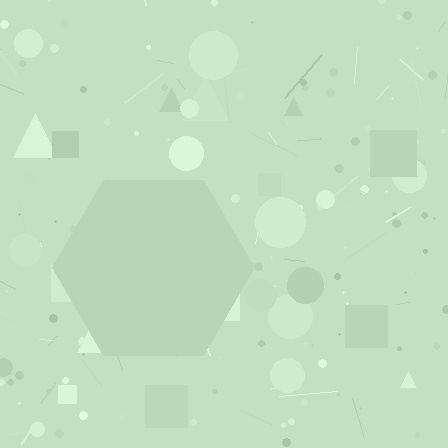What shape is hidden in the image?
A hexagon is hidden in the image.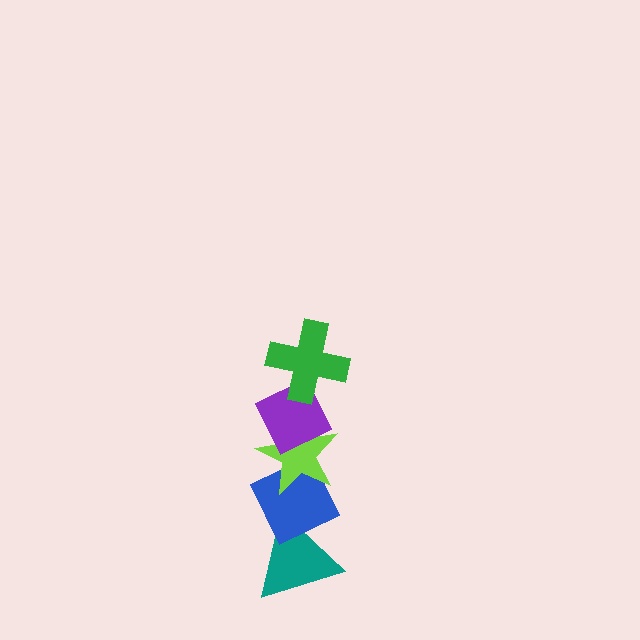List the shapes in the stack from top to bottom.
From top to bottom: the green cross, the purple diamond, the lime star, the blue diamond, the teal triangle.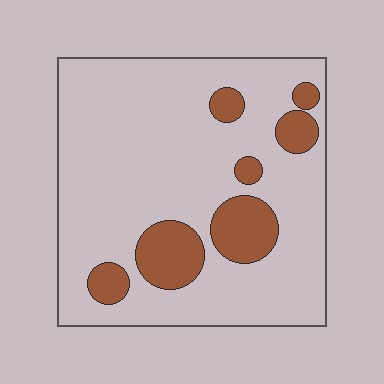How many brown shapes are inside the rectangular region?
7.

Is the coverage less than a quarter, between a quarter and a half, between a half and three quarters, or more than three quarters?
Less than a quarter.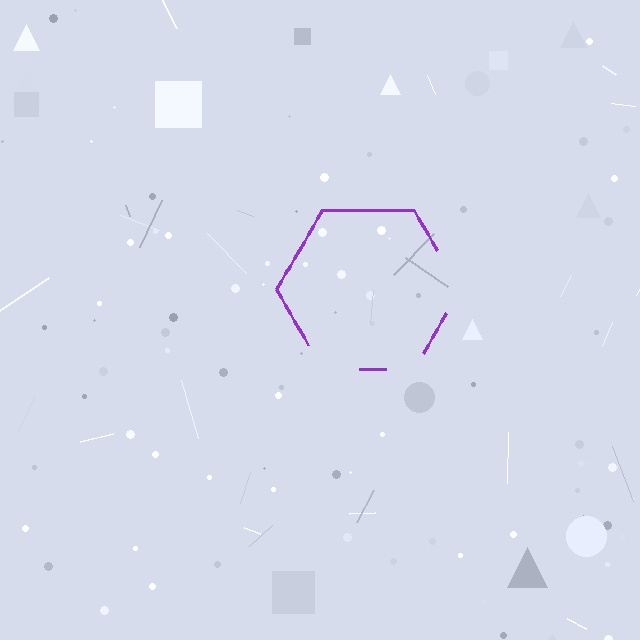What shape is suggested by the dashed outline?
The dashed outline suggests a hexagon.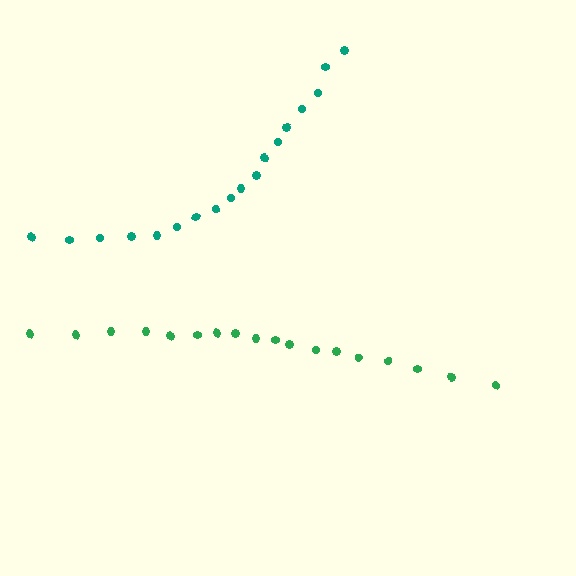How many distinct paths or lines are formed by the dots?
There are 2 distinct paths.